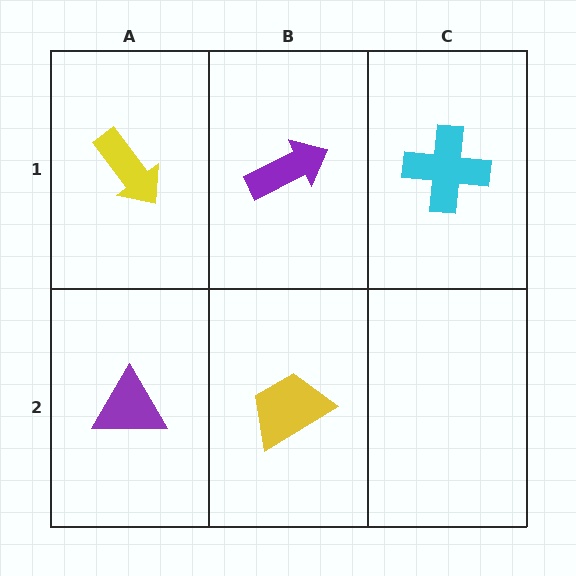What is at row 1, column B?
A purple arrow.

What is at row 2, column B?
A yellow trapezoid.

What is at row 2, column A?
A purple triangle.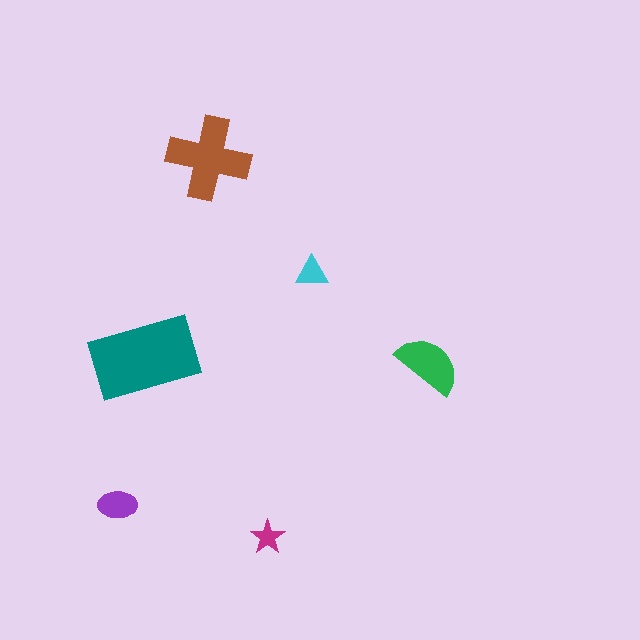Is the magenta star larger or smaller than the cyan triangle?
Smaller.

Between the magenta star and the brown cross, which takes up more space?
The brown cross.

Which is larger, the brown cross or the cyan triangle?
The brown cross.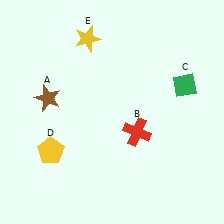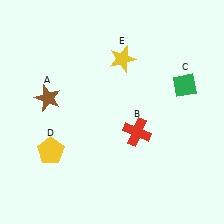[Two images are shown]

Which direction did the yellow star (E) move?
The yellow star (E) moved right.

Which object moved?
The yellow star (E) moved right.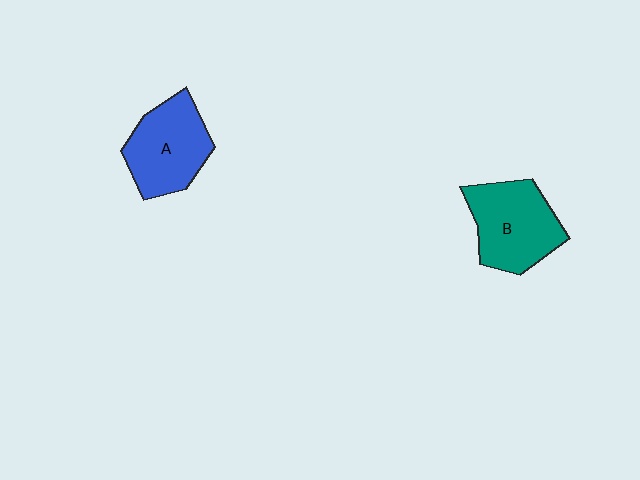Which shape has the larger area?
Shape B (teal).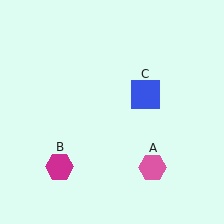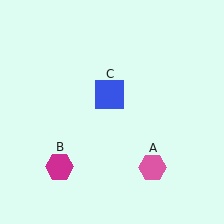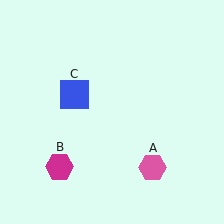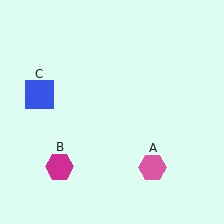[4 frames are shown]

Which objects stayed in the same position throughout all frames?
Pink hexagon (object A) and magenta hexagon (object B) remained stationary.